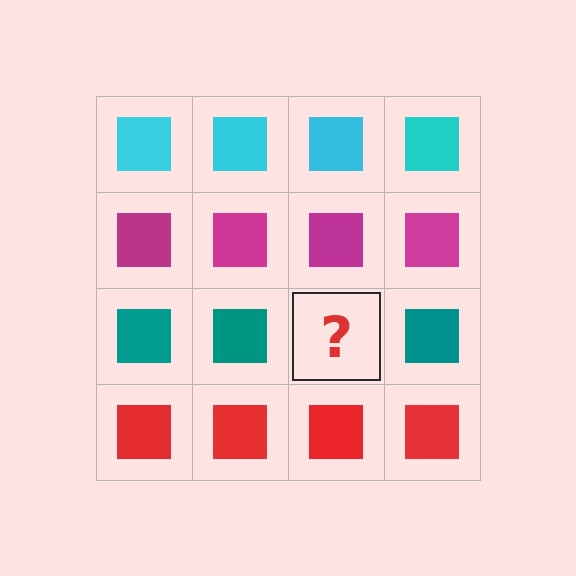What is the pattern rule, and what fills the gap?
The rule is that each row has a consistent color. The gap should be filled with a teal square.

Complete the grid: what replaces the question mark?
The question mark should be replaced with a teal square.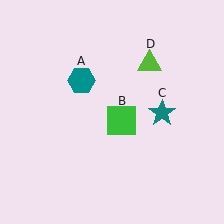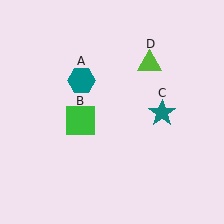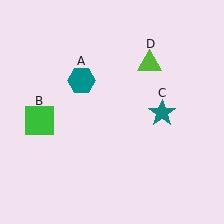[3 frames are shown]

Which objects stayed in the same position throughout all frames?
Teal hexagon (object A) and teal star (object C) and lime triangle (object D) remained stationary.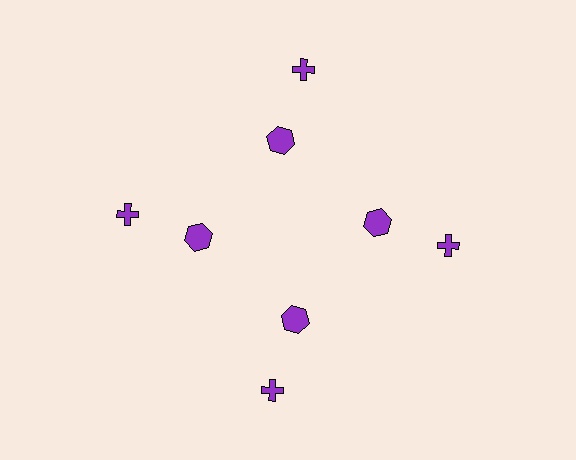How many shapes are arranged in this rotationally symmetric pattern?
There are 8 shapes, arranged in 4 groups of 2.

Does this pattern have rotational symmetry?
Yes, this pattern has 4-fold rotational symmetry. It looks the same after rotating 90 degrees around the center.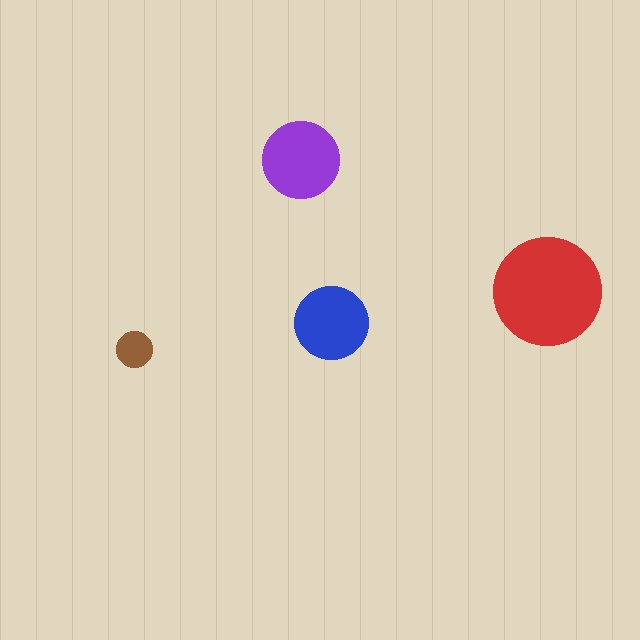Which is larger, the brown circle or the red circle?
The red one.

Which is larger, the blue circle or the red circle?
The red one.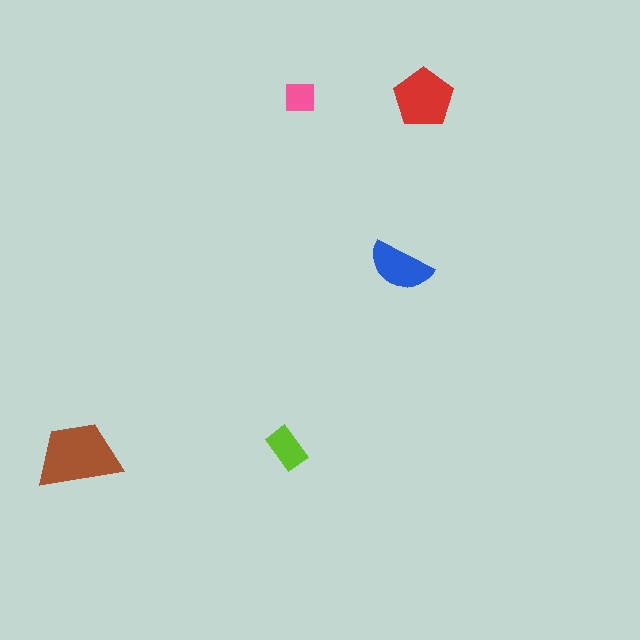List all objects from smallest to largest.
The pink square, the lime rectangle, the blue semicircle, the red pentagon, the brown trapezoid.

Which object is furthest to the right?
The red pentagon is rightmost.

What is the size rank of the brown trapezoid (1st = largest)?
1st.